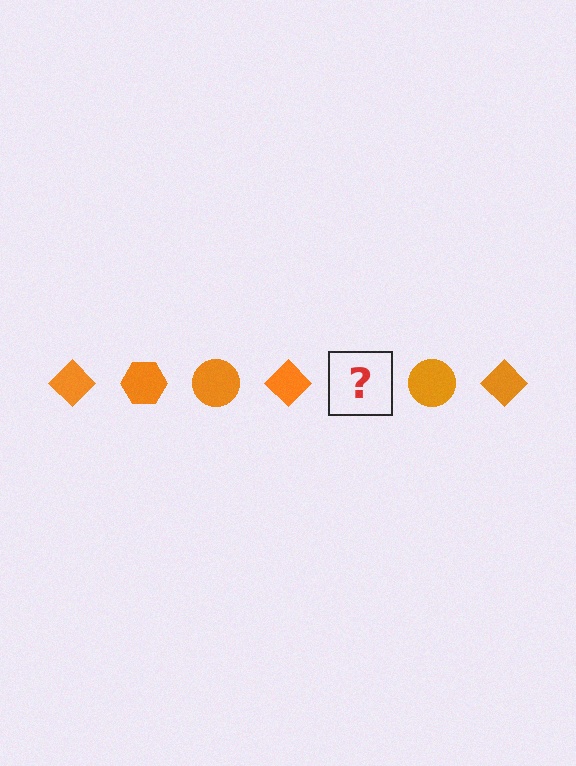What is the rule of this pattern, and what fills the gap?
The rule is that the pattern cycles through diamond, hexagon, circle shapes in orange. The gap should be filled with an orange hexagon.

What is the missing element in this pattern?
The missing element is an orange hexagon.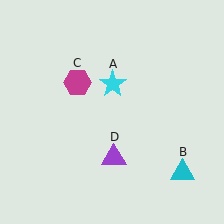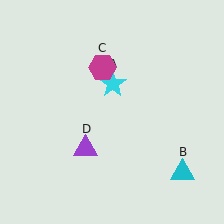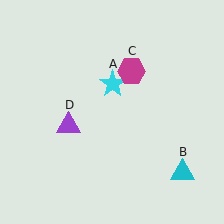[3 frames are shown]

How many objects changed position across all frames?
2 objects changed position: magenta hexagon (object C), purple triangle (object D).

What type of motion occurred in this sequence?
The magenta hexagon (object C), purple triangle (object D) rotated clockwise around the center of the scene.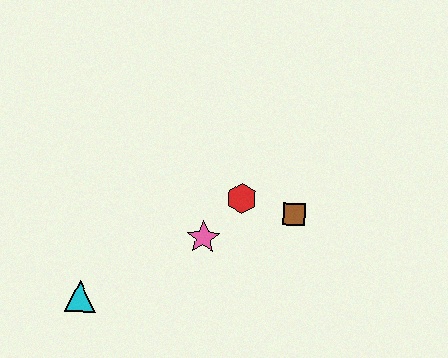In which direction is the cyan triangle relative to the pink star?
The cyan triangle is to the left of the pink star.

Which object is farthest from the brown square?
The cyan triangle is farthest from the brown square.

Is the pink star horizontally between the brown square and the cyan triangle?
Yes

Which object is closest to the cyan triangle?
The pink star is closest to the cyan triangle.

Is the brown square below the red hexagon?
Yes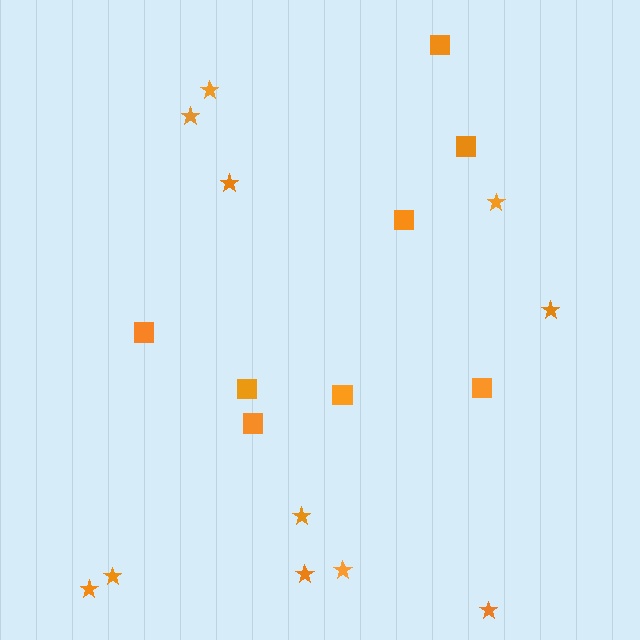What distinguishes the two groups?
There are 2 groups: one group of squares (8) and one group of stars (11).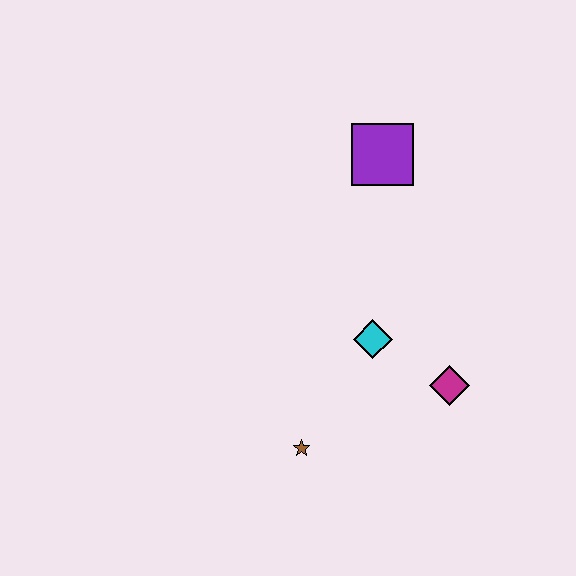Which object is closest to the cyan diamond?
The magenta diamond is closest to the cyan diamond.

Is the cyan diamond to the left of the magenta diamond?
Yes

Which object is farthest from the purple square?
The brown star is farthest from the purple square.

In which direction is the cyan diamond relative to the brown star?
The cyan diamond is above the brown star.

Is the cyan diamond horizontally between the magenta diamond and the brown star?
Yes